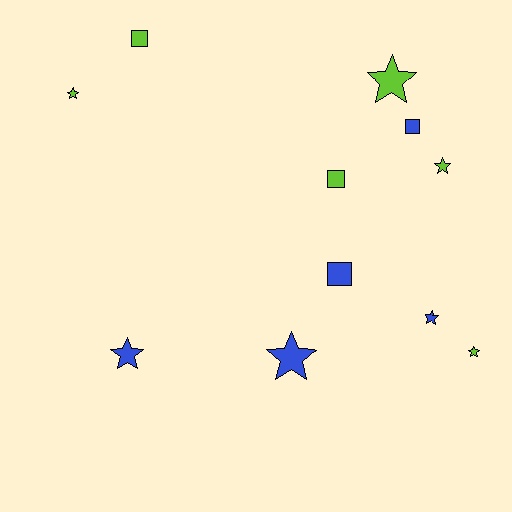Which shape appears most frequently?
Star, with 7 objects.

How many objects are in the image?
There are 11 objects.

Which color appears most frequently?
Lime, with 6 objects.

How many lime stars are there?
There are 4 lime stars.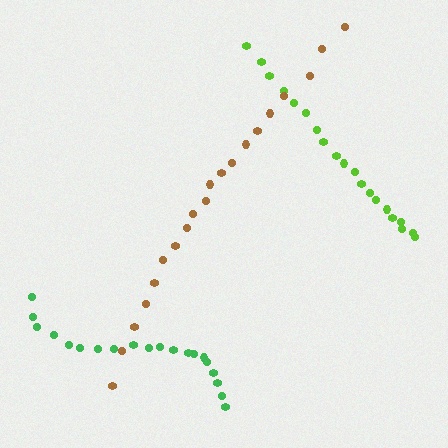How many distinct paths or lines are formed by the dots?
There are 3 distinct paths.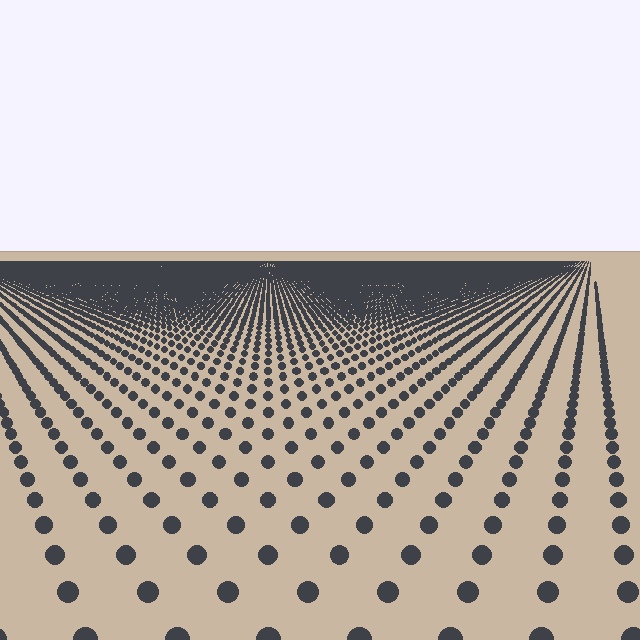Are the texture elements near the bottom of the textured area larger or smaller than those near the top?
Larger. Near the bottom, elements are closer to the viewer and appear at a bigger on-screen size.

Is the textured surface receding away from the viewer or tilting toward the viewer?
The surface is receding away from the viewer. Texture elements get smaller and denser toward the top.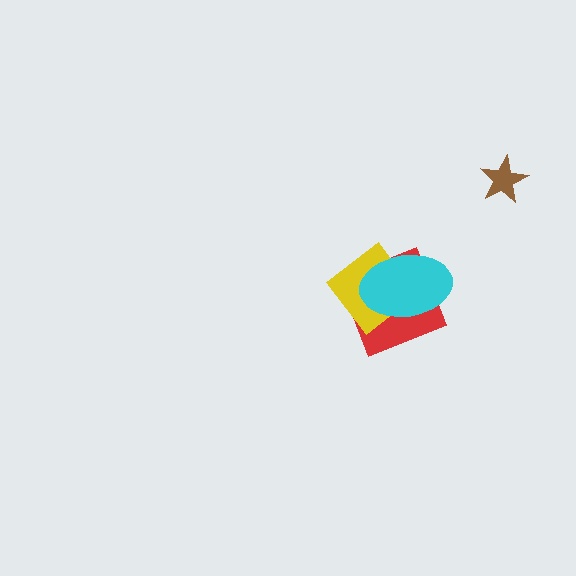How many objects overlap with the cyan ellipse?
2 objects overlap with the cyan ellipse.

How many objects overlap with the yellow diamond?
2 objects overlap with the yellow diamond.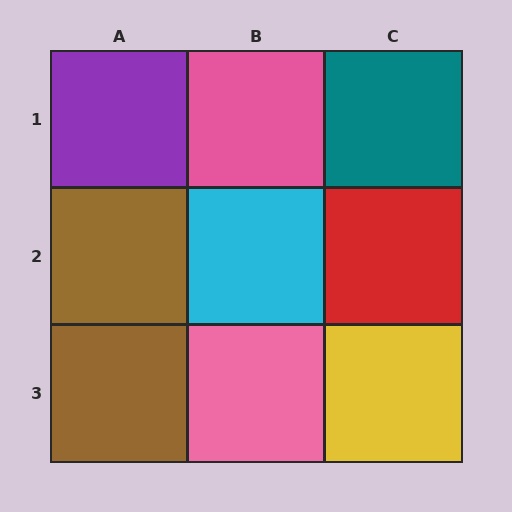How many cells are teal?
1 cell is teal.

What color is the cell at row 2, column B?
Cyan.